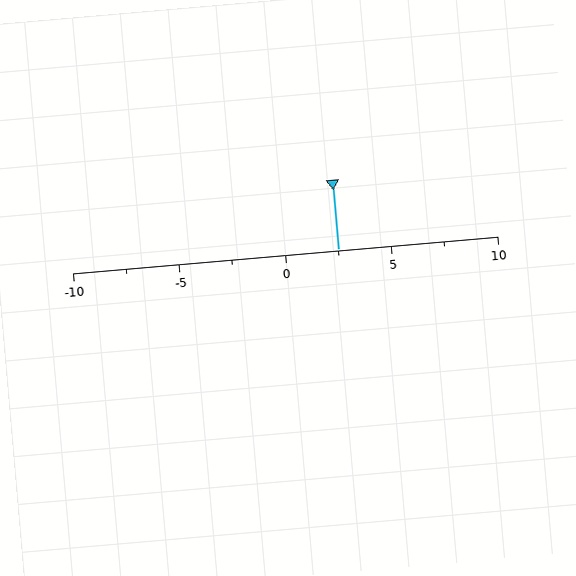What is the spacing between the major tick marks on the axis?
The major ticks are spaced 5 apart.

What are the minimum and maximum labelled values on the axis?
The axis runs from -10 to 10.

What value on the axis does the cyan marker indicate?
The marker indicates approximately 2.5.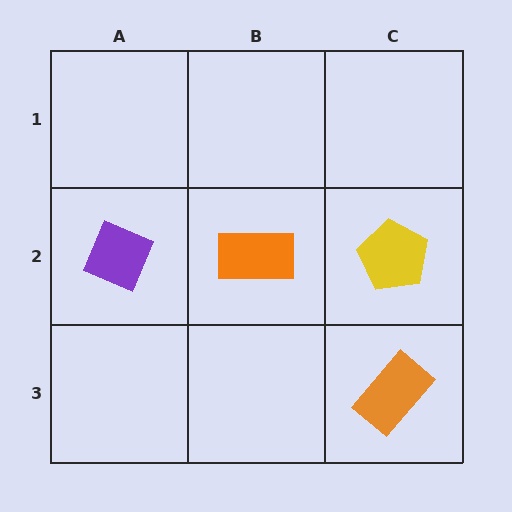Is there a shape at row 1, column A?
No, that cell is empty.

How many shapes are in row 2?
3 shapes.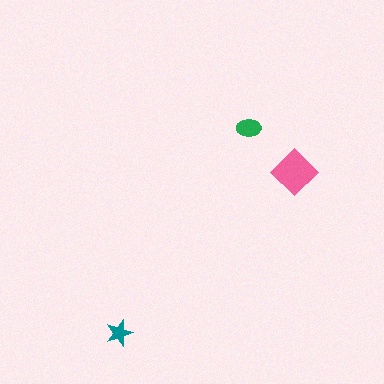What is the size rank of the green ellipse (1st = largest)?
2nd.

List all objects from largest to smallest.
The pink diamond, the green ellipse, the teal star.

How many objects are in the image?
There are 3 objects in the image.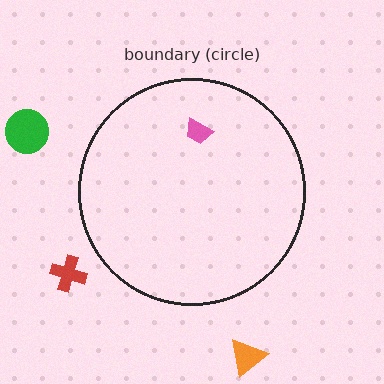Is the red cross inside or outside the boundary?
Outside.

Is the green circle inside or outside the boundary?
Outside.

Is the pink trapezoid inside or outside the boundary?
Inside.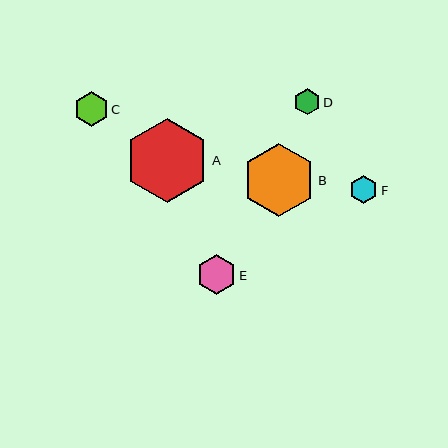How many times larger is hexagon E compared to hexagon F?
Hexagon E is approximately 1.4 times the size of hexagon F.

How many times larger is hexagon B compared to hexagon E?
Hexagon B is approximately 1.8 times the size of hexagon E.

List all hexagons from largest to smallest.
From largest to smallest: A, B, E, C, F, D.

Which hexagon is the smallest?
Hexagon D is the smallest with a size of approximately 26 pixels.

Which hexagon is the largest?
Hexagon A is the largest with a size of approximately 84 pixels.